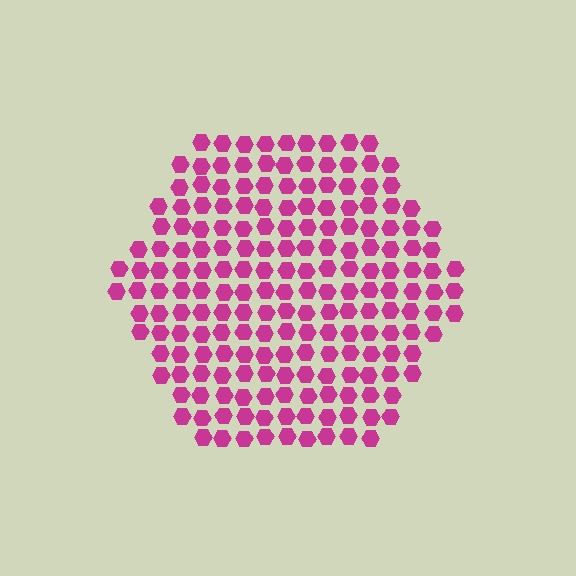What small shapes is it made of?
It is made of small hexagons.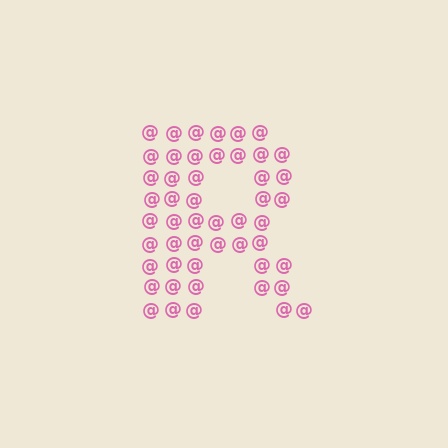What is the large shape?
The large shape is the letter R.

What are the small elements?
The small elements are at signs.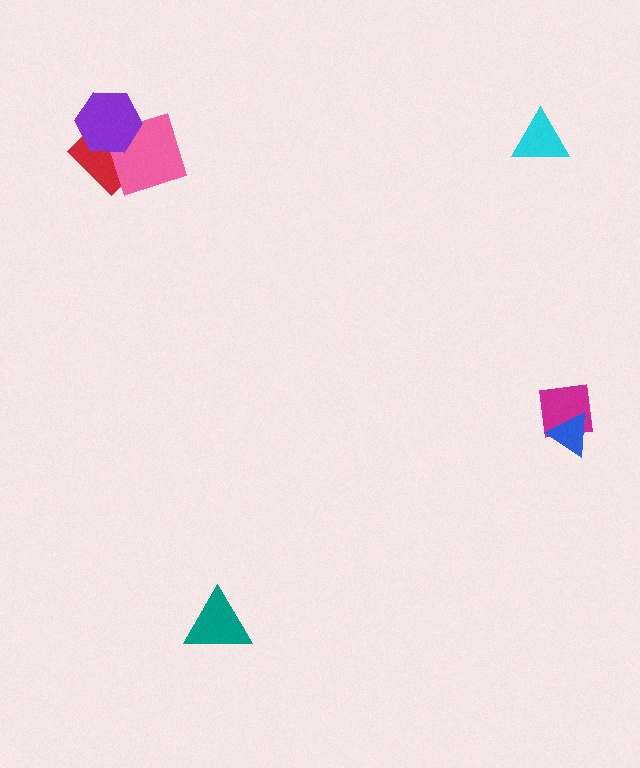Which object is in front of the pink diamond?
The purple hexagon is in front of the pink diamond.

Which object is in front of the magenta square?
The blue triangle is in front of the magenta square.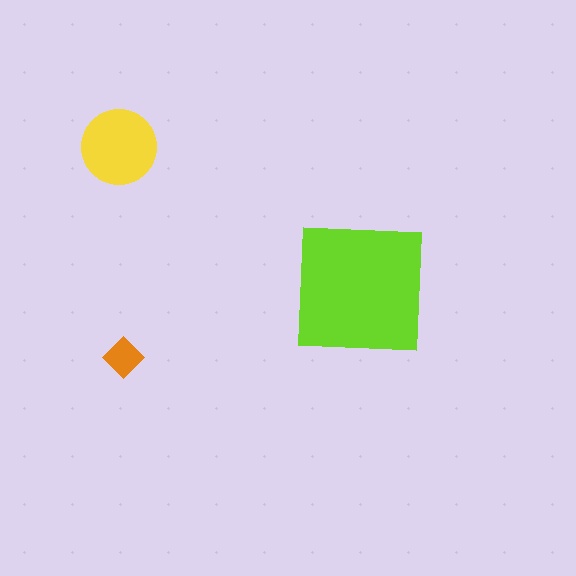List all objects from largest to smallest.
The lime square, the yellow circle, the orange diamond.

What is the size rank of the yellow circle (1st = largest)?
2nd.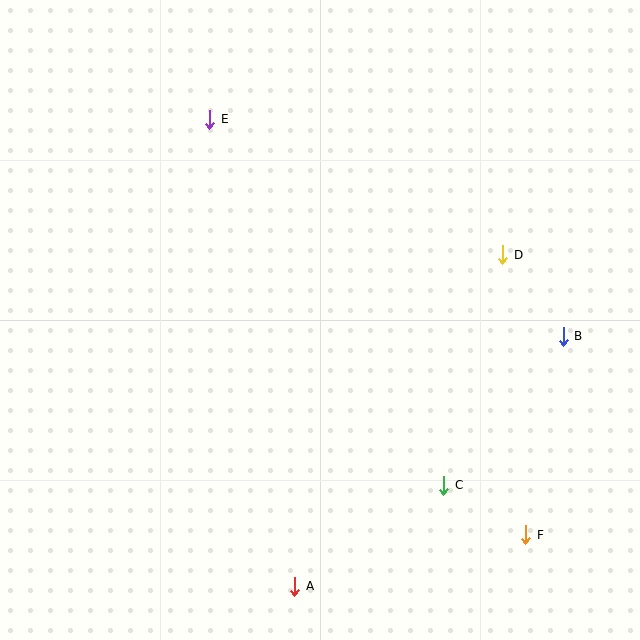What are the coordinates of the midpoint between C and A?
The midpoint between C and A is at (369, 536).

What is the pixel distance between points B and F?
The distance between B and F is 202 pixels.